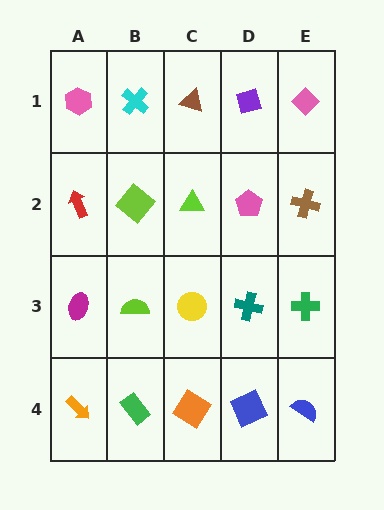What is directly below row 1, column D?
A pink pentagon.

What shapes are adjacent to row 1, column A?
A red arrow (row 2, column A), a cyan cross (row 1, column B).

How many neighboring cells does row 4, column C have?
3.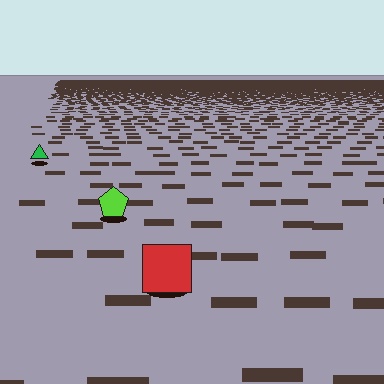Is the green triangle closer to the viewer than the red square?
No. The red square is closer — you can tell from the texture gradient: the ground texture is coarser near it.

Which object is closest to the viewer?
The red square is closest. The texture marks near it are larger and more spread out.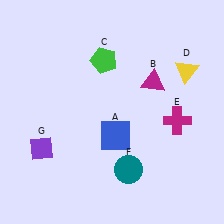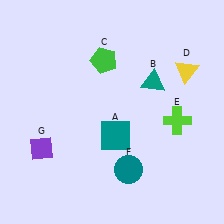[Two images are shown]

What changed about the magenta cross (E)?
In Image 1, E is magenta. In Image 2, it changed to lime.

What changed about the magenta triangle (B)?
In Image 1, B is magenta. In Image 2, it changed to teal.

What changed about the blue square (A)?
In Image 1, A is blue. In Image 2, it changed to teal.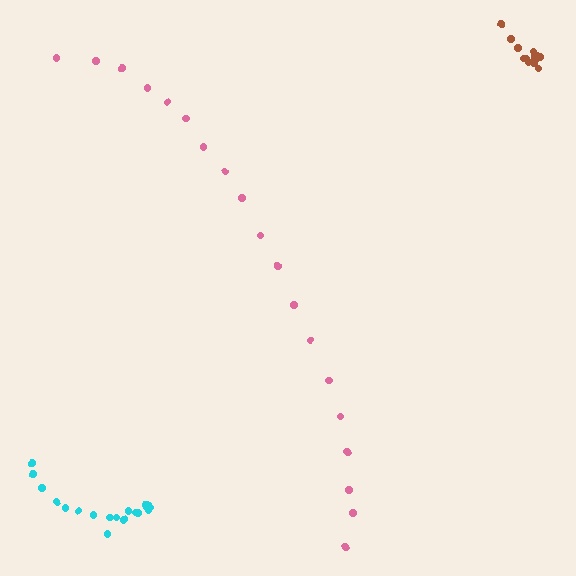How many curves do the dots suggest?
There are 3 distinct paths.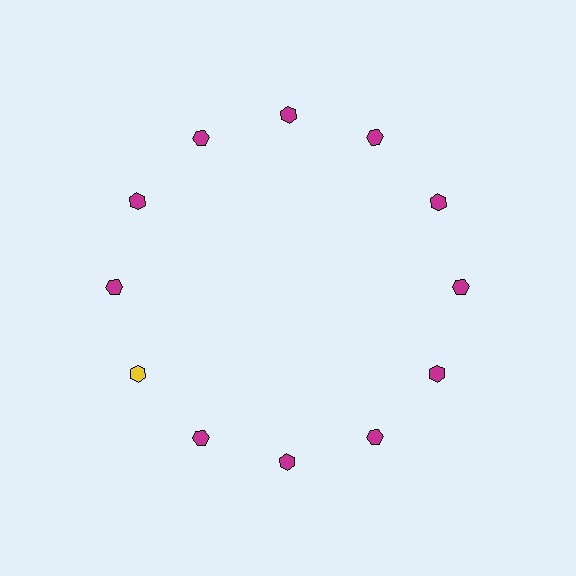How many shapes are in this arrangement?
There are 12 shapes arranged in a ring pattern.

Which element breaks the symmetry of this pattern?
The yellow hexagon at roughly the 8 o'clock position breaks the symmetry. All other shapes are magenta hexagons.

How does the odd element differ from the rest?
It has a different color: yellow instead of magenta.